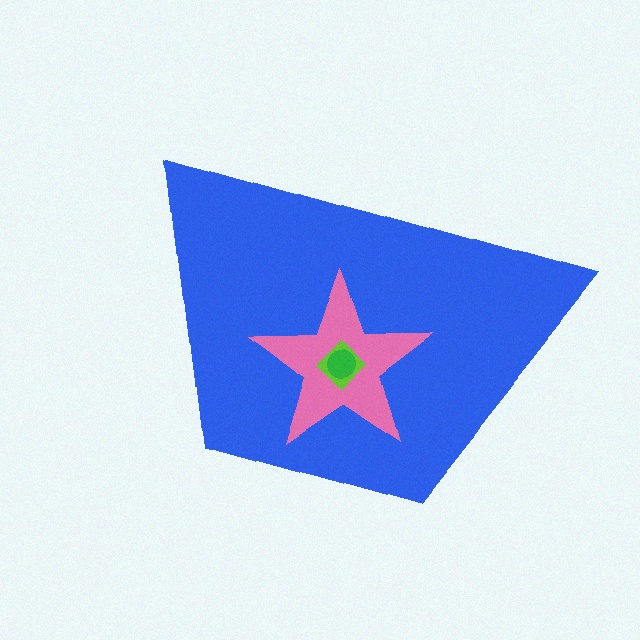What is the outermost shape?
The blue trapezoid.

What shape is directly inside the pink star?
The lime diamond.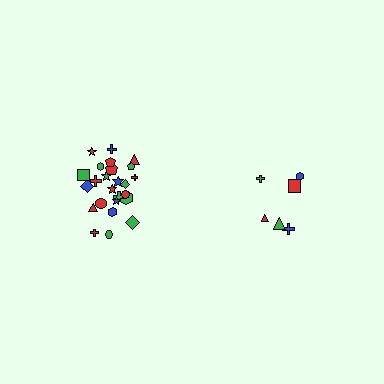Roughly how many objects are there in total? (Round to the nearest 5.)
Roughly 30 objects in total.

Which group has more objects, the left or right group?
The left group.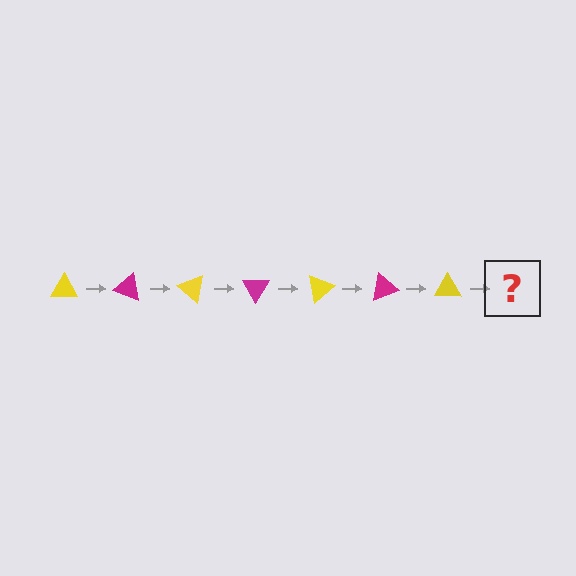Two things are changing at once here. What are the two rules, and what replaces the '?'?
The two rules are that it rotates 20 degrees each step and the color cycles through yellow and magenta. The '?' should be a magenta triangle, rotated 140 degrees from the start.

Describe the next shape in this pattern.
It should be a magenta triangle, rotated 140 degrees from the start.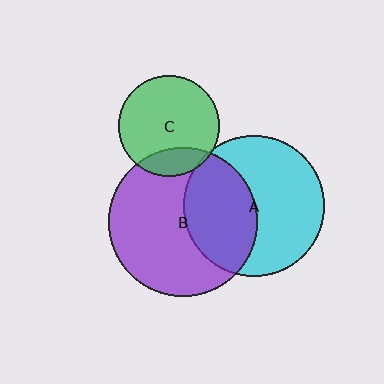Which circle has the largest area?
Circle B (purple).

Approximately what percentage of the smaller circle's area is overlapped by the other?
Approximately 5%.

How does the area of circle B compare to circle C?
Approximately 2.2 times.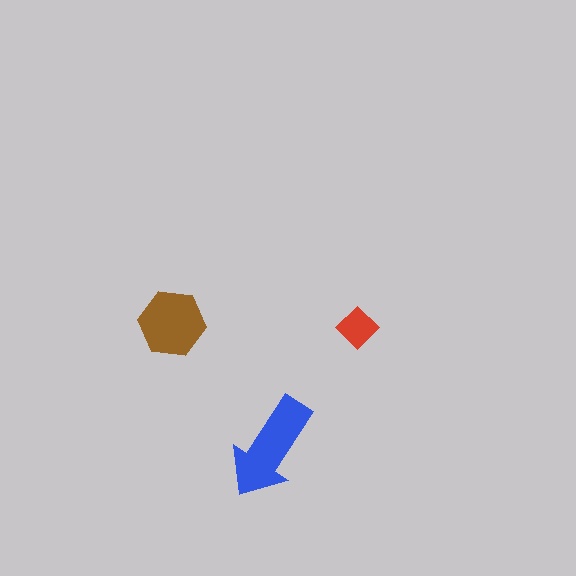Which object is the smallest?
The red diamond.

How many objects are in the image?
There are 3 objects in the image.